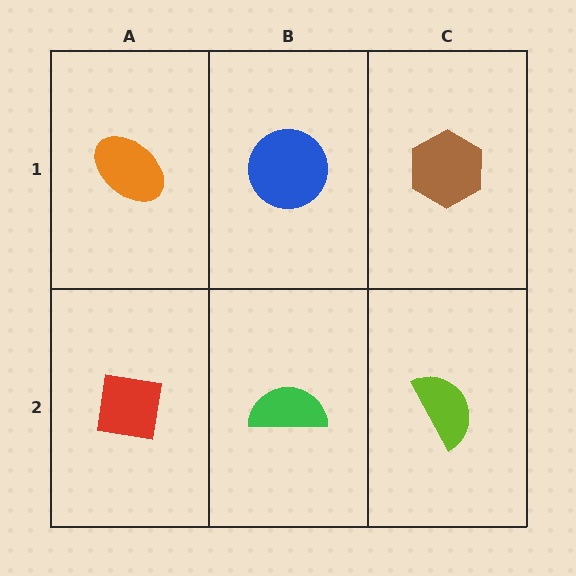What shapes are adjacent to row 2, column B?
A blue circle (row 1, column B), a red square (row 2, column A), a lime semicircle (row 2, column C).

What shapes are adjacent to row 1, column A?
A red square (row 2, column A), a blue circle (row 1, column B).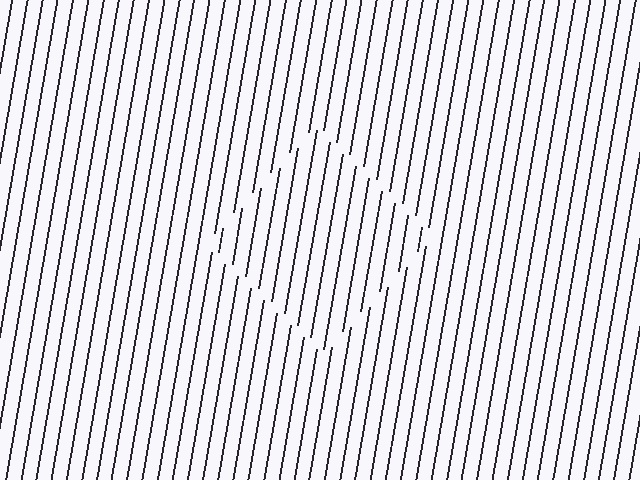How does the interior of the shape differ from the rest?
The interior of the shape contains the same grating, shifted by half a period — the contour is defined by the phase discontinuity where line-ends from the inner and outer gratings abut.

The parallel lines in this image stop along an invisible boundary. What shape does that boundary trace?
An illusory square. The interior of the shape contains the same grating, shifted by half a period — the contour is defined by the phase discontinuity where line-ends from the inner and outer gratings abut.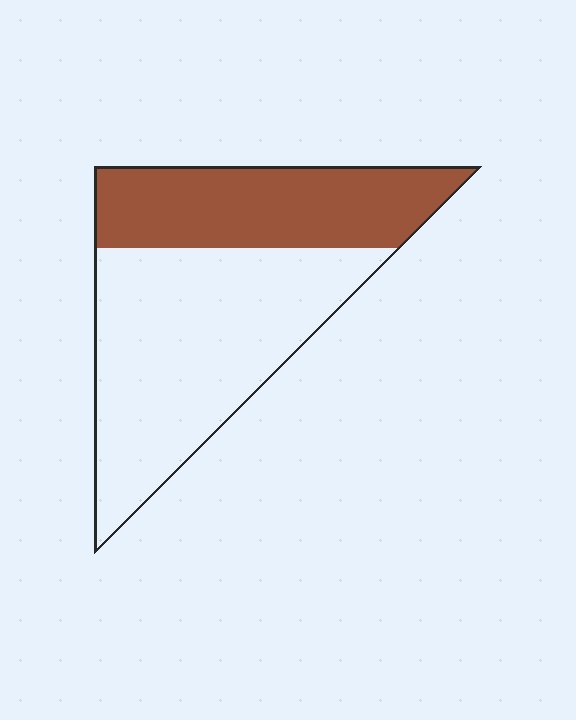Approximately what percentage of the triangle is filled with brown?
Approximately 40%.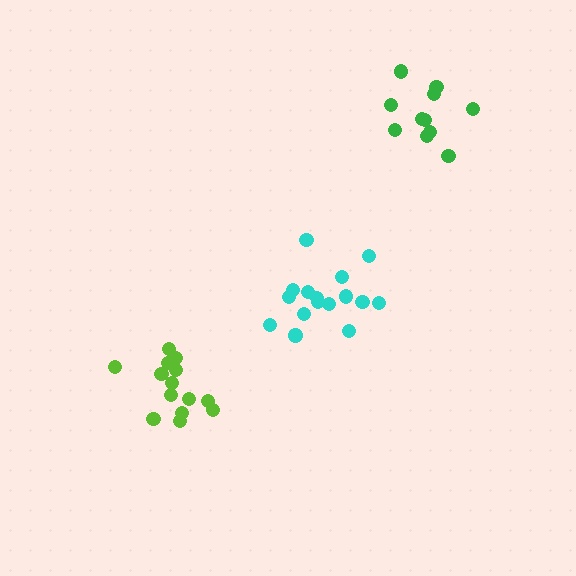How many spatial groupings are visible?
There are 3 spatial groupings.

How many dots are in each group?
Group 1: 11 dots, Group 2: 14 dots, Group 3: 16 dots (41 total).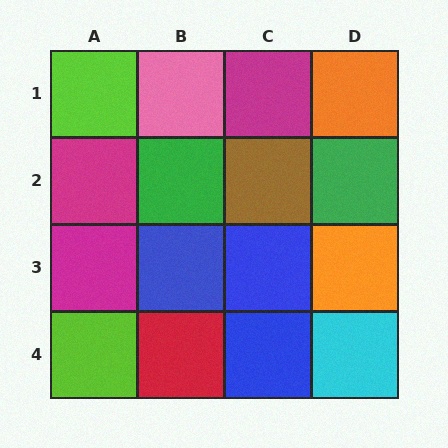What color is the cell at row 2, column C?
Brown.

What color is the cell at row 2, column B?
Green.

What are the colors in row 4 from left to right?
Lime, red, blue, cyan.